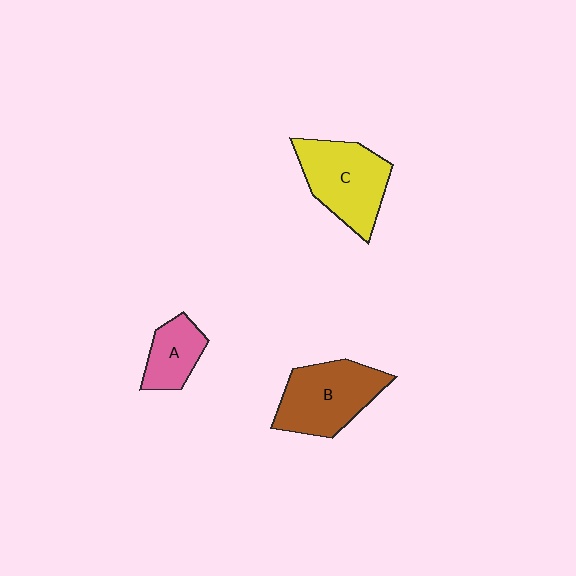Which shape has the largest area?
Shape B (brown).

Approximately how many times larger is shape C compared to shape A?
Approximately 1.9 times.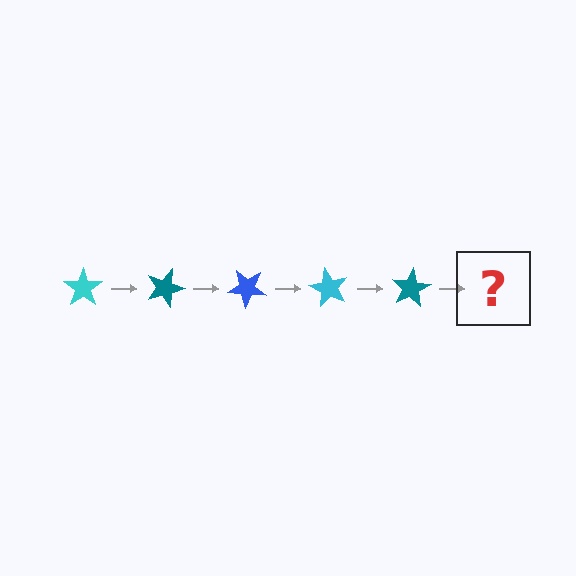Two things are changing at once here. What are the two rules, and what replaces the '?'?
The two rules are that it rotates 20 degrees each step and the color cycles through cyan, teal, and blue. The '?' should be a blue star, rotated 100 degrees from the start.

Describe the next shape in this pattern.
It should be a blue star, rotated 100 degrees from the start.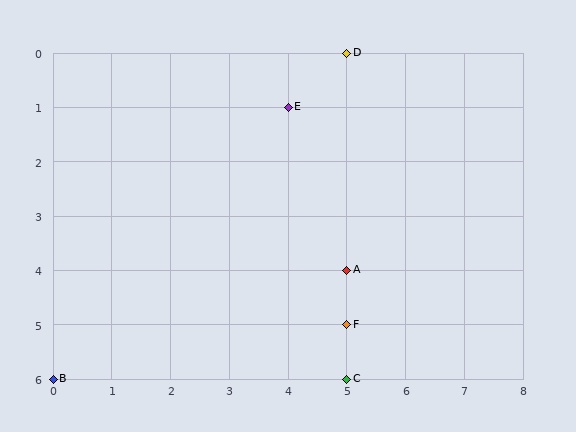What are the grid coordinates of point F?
Point F is at grid coordinates (5, 5).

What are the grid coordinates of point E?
Point E is at grid coordinates (4, 1).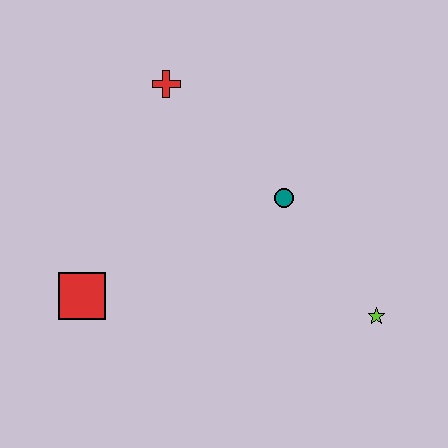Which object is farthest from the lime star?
The red cross is farthest from the lime star.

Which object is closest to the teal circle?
The lime star is closest to the teal circle.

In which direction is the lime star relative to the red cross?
The lime star is below the red cross.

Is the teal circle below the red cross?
Yes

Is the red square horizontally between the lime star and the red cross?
No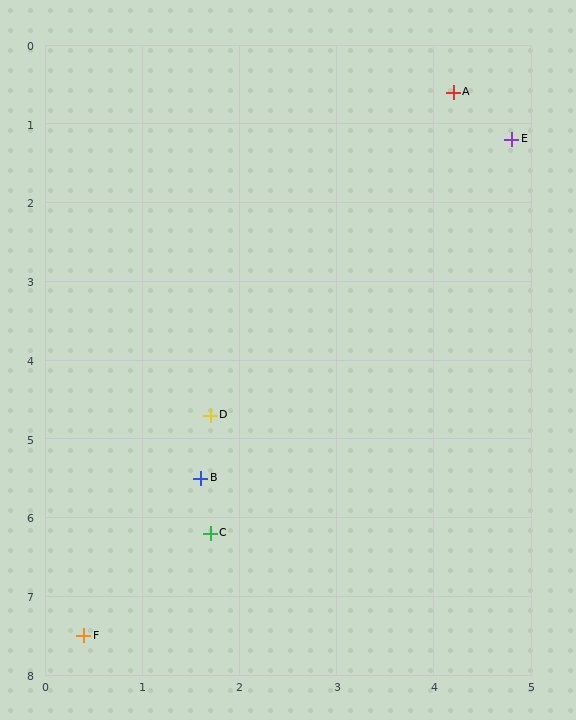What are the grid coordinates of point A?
Point A is at approximately (4.2, 0.6).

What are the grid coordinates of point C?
Point C is at approximately (1.7, 6.2).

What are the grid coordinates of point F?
Point F is at approximately (0.4, 7.5).